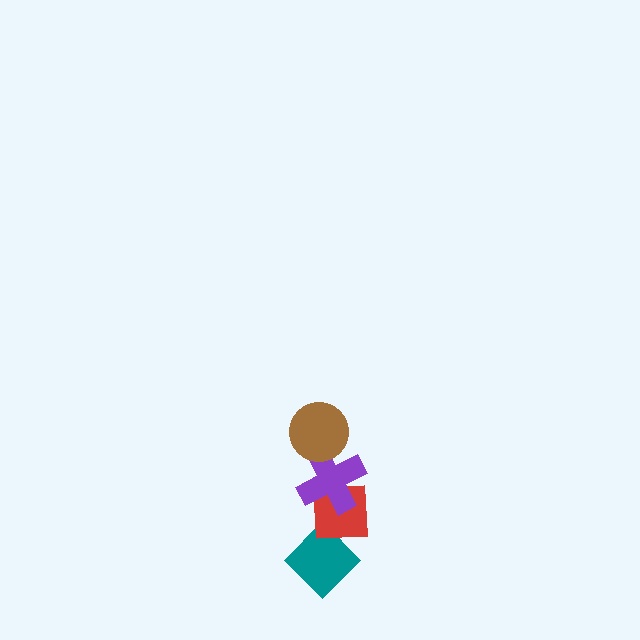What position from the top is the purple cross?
The purple cross is 2nd from the top.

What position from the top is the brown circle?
The brown circle is 1st from the top.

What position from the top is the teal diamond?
The teal diamond is 4th from the top.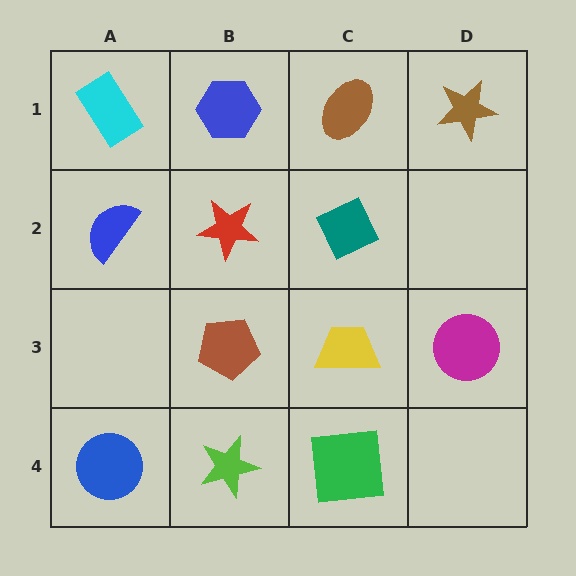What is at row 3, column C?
A yellow trapezoid.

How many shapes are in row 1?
4 shapes.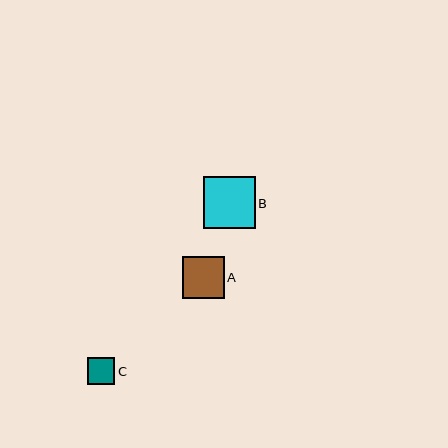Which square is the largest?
Square B is the largest with a size of approximately 52 pixels.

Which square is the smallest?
Square C is the smallest with a size of approximately 27 pixels.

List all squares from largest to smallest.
From largest to smallest: B, A, C.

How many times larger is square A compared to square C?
Square A is approximately 1.6 times the size of square C.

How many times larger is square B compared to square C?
Square B is approximately 1.9 times the size of square C.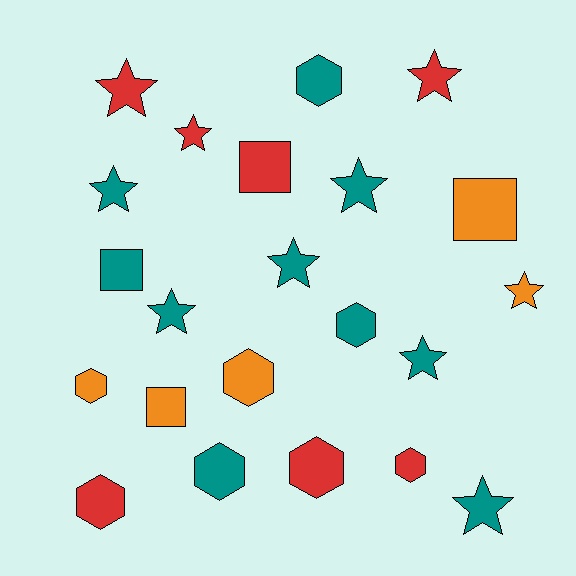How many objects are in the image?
There are 22 objects.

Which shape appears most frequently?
Star, with 10 objects.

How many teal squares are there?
There is 1 teal square.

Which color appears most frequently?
Teal, with 10 objects.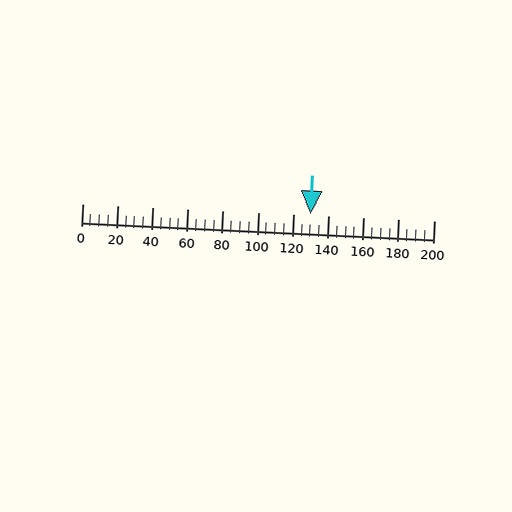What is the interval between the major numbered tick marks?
The major tick marks are spaced 20 units apart.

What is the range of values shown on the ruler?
The ruler shows values from 0 to 200.